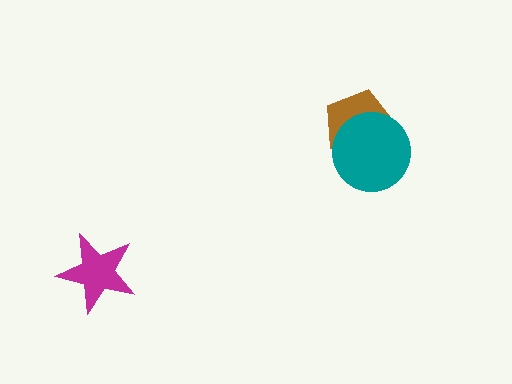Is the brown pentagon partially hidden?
Yes, it is partially covered by another shape.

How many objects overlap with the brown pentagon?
1 object overlaps with the brown pentagon.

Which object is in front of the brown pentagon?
The teal circle is in front of the brown pentagon.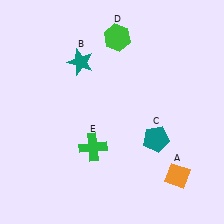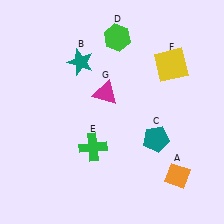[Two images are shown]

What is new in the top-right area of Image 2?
A yellow square (F) was added in the top-right area of Image 2.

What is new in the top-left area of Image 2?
A magenta triangle (G) was added in the top-left area of Image 2.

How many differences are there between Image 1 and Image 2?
There are 2 differences between the two images.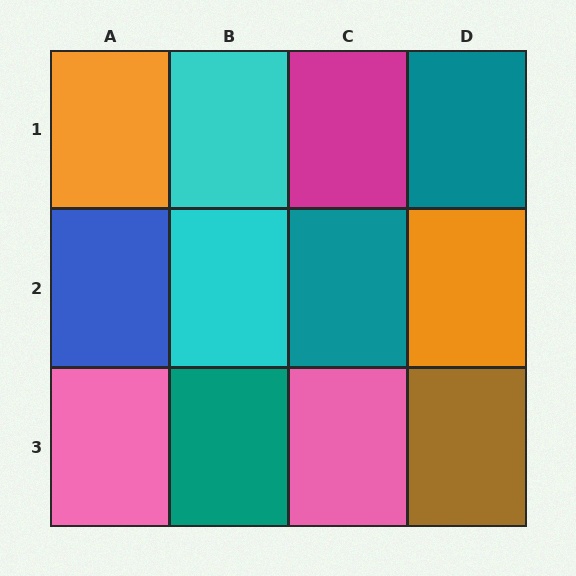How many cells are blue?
1 cell is blue.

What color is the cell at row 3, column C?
Pink.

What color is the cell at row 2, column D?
Orange.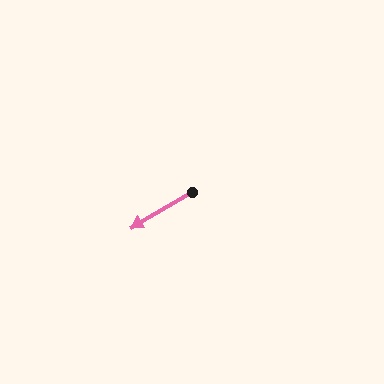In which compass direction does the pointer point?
Southwest.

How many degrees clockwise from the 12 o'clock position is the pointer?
Approximately 240 degrees.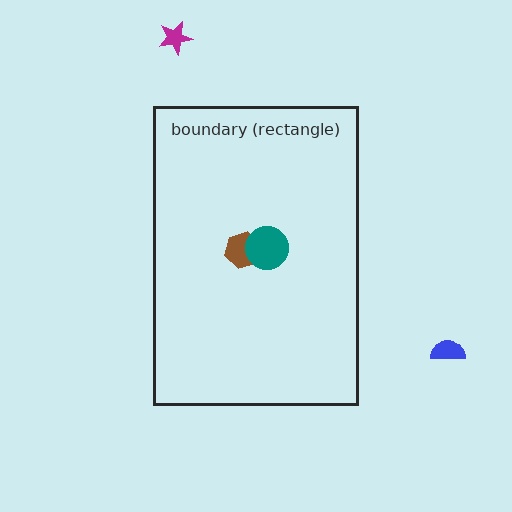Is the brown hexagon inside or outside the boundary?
Inside.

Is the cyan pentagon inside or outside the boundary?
Inside.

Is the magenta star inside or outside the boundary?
Outside.